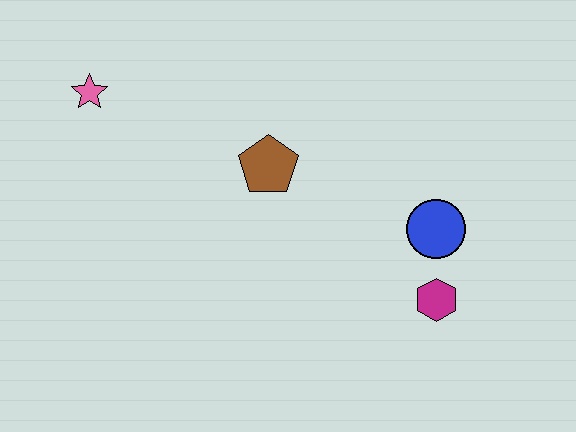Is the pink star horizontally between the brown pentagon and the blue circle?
No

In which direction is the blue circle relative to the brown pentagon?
The blue circle is to the right of the brown pentagon.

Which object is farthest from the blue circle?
The pink star is farthest from the blue circle.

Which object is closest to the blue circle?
The magenta hexagon is closest to the blue circle.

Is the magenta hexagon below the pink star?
Yes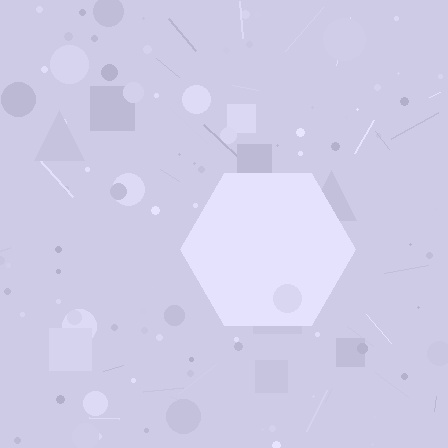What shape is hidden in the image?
A hexagon is hidden in the image.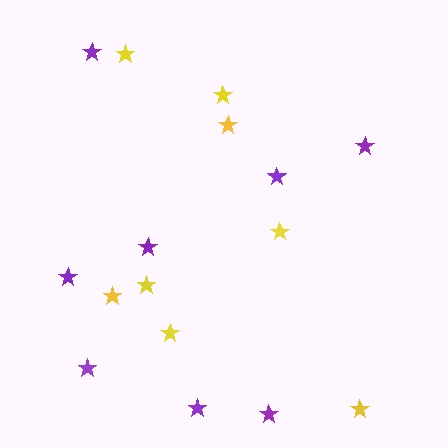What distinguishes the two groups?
There are 2 groups: one group of yellow stars (8) and one group of purple stars (8).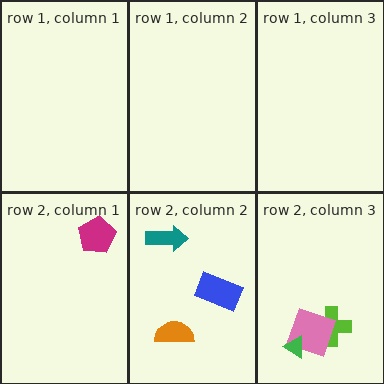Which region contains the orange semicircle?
The row 2, column 2 region.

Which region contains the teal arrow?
The row 2, column 2 region.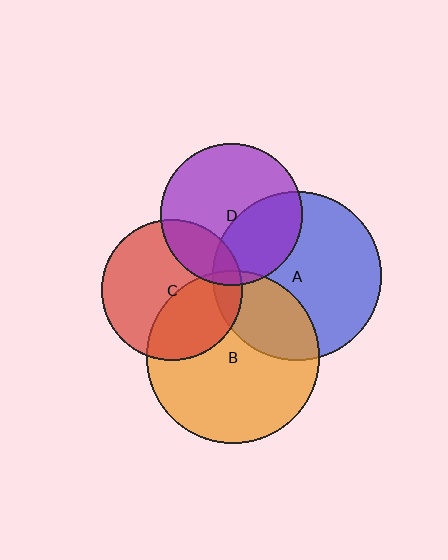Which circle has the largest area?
Circle B (orange).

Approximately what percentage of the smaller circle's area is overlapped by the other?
Approximately 10%.